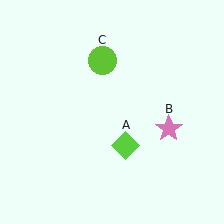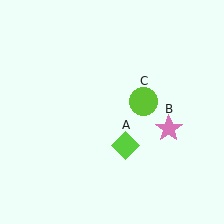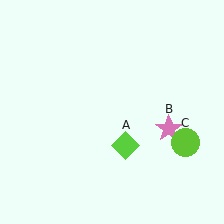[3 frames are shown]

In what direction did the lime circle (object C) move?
The lime circle (object C) moved down and to the right.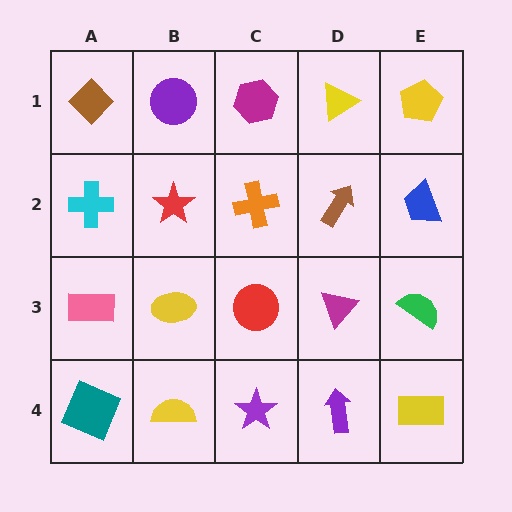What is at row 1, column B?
A purple circle.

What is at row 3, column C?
A red circle.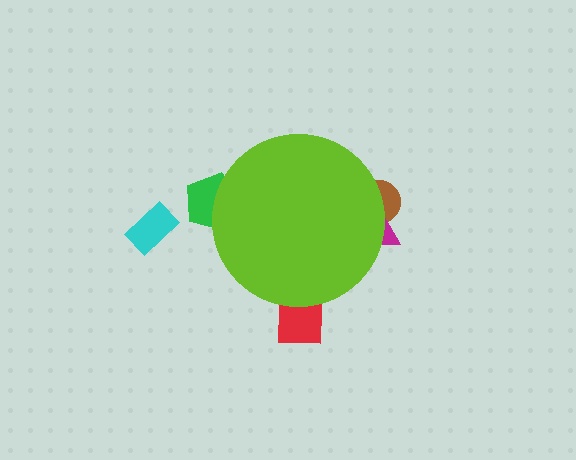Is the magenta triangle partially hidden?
Yes, the magenta triangle is partially hidden behind the lime circle.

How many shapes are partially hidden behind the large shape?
4 shapes are partially hidden.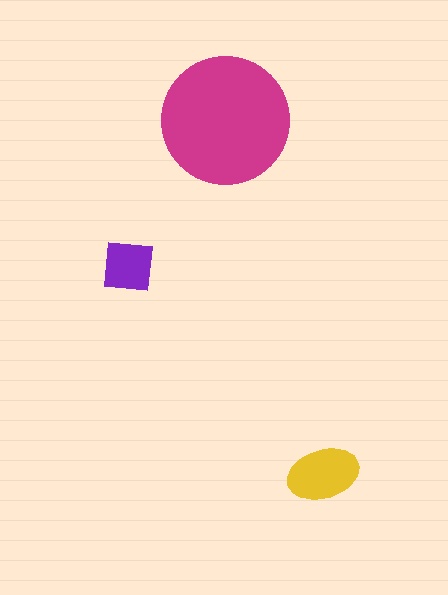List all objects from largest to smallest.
The magenta circle, the yellow ellipse, the purple square.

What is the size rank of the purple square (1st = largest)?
3rd.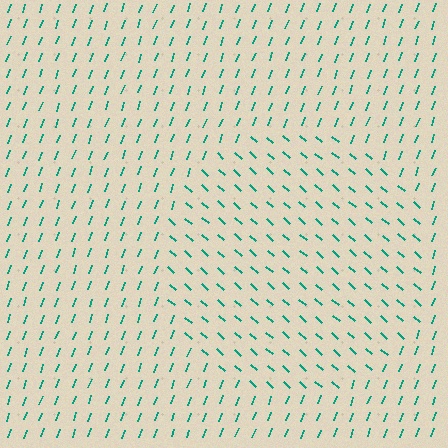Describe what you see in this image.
The image is filled with small teal line segments. A circle region in the image has lines oriented differently from the surrounding lines, creating a visible texture boundary.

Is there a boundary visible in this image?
Yes, there is a texture boundary formed by a change in line orientation.